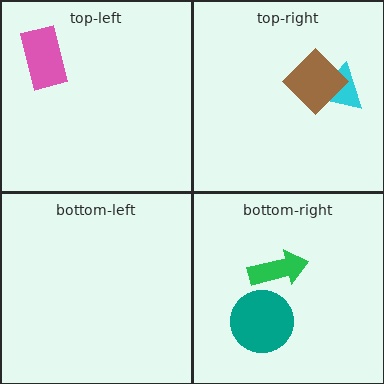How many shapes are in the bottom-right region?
2.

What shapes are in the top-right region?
The cyan triangle, the brown diamond.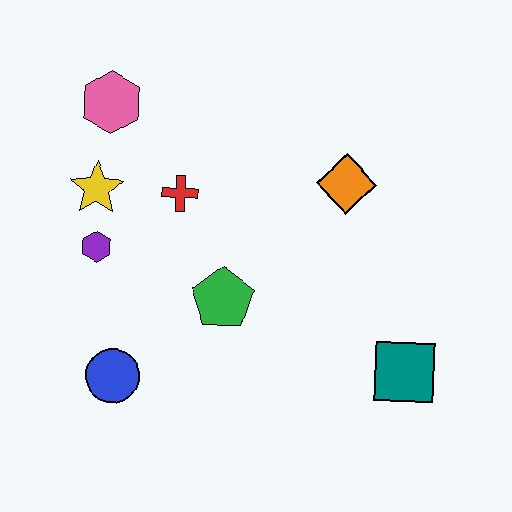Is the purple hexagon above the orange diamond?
No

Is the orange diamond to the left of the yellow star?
No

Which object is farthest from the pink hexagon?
The teal square is farthest from the pink hexagon.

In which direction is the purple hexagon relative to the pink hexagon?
The purple hexagon is below the pink hexagon.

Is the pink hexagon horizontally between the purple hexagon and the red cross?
Yes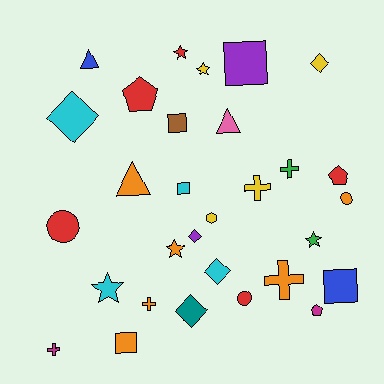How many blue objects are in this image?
There are 2 blue objects.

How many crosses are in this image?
There are 5 crosses.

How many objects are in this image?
There are 30 objects.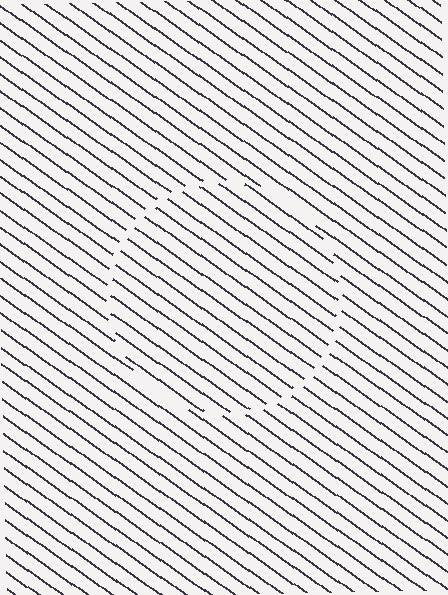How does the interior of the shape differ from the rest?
The interior of the shape contains the same grating, shifted by half a period — the contour is defined by the phase discontinuity where line-ends from the inner and outer gratings abut.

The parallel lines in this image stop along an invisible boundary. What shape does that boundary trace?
An illusory circle. The interior of the shape contains the same grating, shifted by half a period — the contour is defined by the phase discontinuity where line-ends from the inner and outer gratings abut.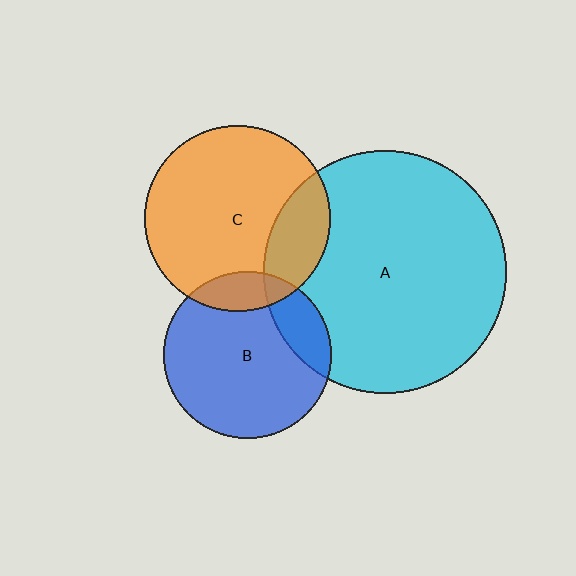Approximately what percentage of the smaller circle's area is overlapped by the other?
Approximately 15%.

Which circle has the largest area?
Circle A (cyan).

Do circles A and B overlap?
Yes.